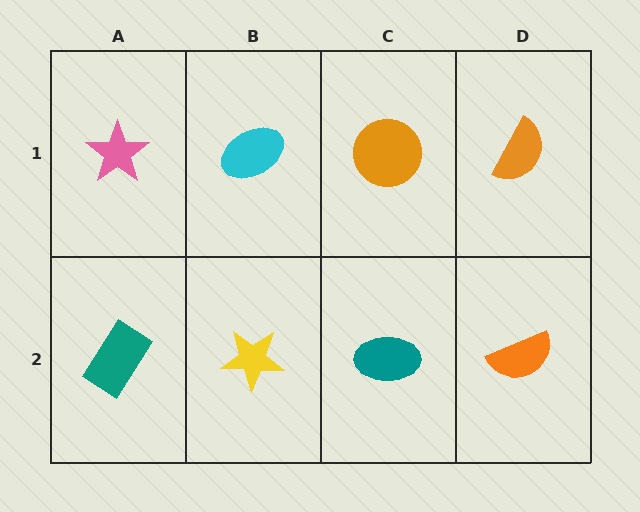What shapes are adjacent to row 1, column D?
An orange semicircle (row 2, column D), an orange circle (row 1, column C).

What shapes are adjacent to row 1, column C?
A teal ellipse (row 2, column C), a cyan ellipse (row 1, column B), an orange semicircle (row 1, column D).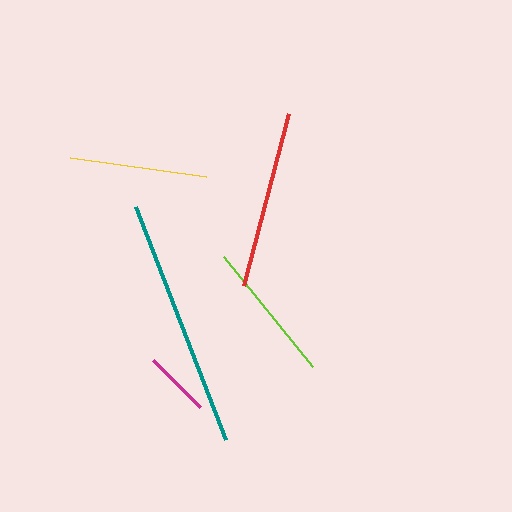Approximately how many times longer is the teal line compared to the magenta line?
The teal line is approximately 3.8 times the length of the magenta line.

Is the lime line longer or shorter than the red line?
The red line is longer than the lime line.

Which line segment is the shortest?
The magenta line is the shortest at approximately 66 pixels.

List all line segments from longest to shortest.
From longest to shortest: teal, red, lime, yellow, magenta.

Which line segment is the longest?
The teal line is the longest at approximately 249 pixels.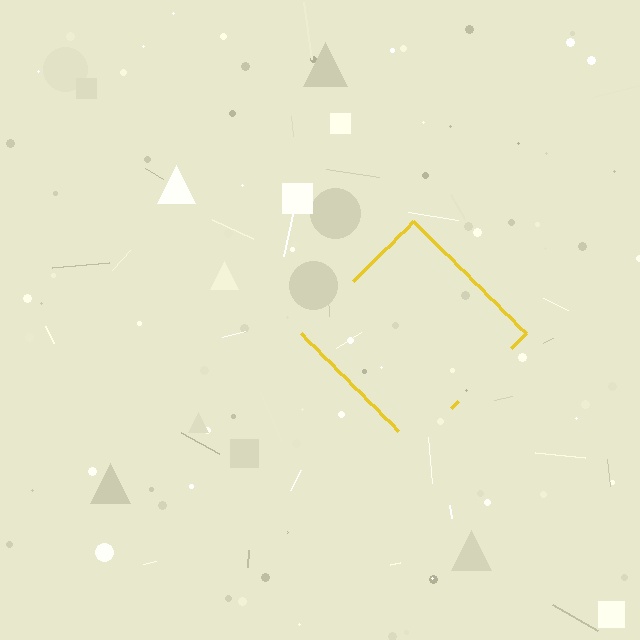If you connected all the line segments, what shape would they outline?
They would outline a diamond.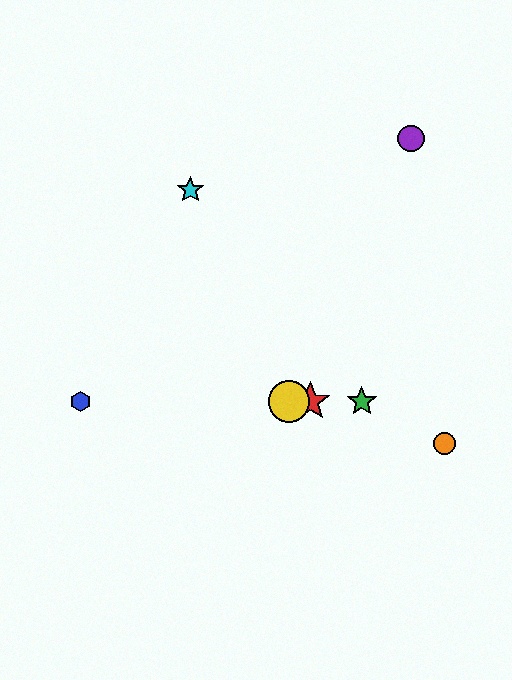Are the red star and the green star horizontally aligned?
Yes, both are at y≈402.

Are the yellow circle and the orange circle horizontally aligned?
No, the yellow circle is at y≈402 and the orange circle is at y≈444.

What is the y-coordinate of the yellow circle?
The yellow circle is at y≈402.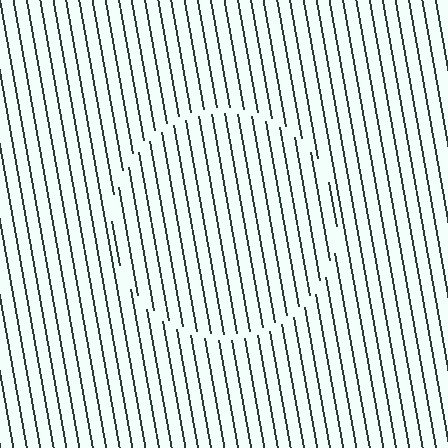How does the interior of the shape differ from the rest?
The interior of the shape contains the same grating, shifted by half a period — the contour is defined by the phase discontinuity where line-ends from the inner and outer gratings abut.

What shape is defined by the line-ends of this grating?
An illusory circle. The interior of the shape contains the same grating, shifted by half a period — the contour is defined by the phase discontinuity where line-ends from the inner and outer gratings abut.